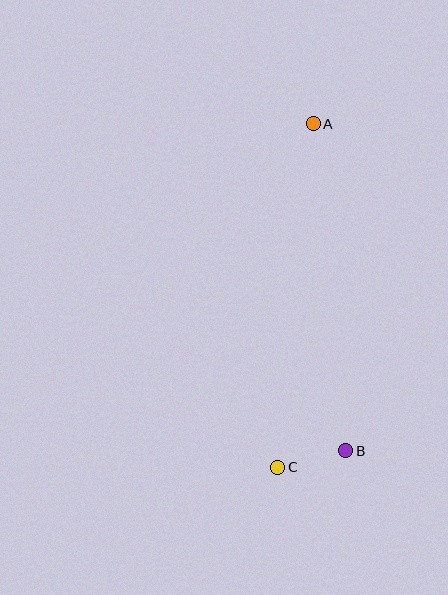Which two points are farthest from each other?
Points A and C are farthest from each other.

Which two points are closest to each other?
Points B and C are closest to each other.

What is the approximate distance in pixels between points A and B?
The distance between A and B is approximately 329 pixels.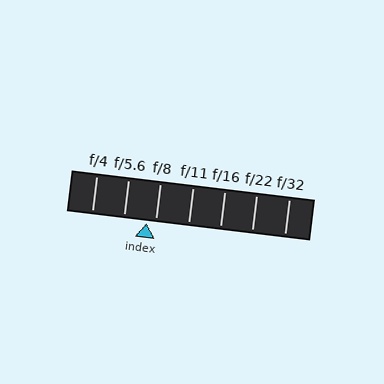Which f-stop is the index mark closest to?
The index mark is closest to f/8.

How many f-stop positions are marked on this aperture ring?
There are 7 f-stop positions marked.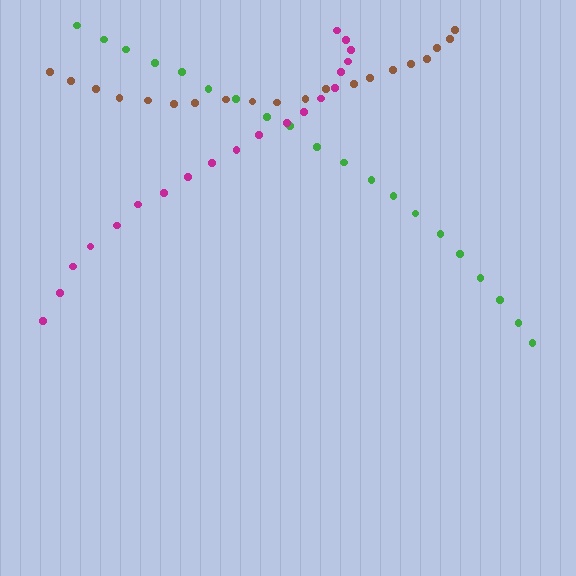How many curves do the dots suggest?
There are 3 distinct paths.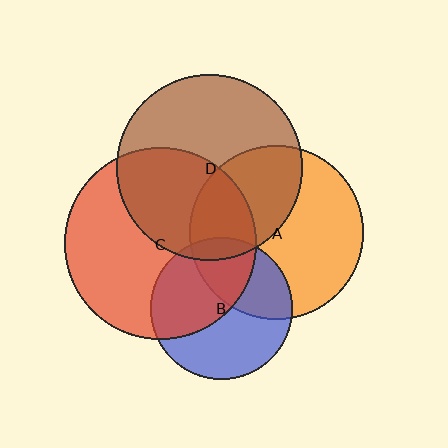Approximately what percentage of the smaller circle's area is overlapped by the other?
Approximately 25%.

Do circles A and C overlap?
Yes.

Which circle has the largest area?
Circle C (red).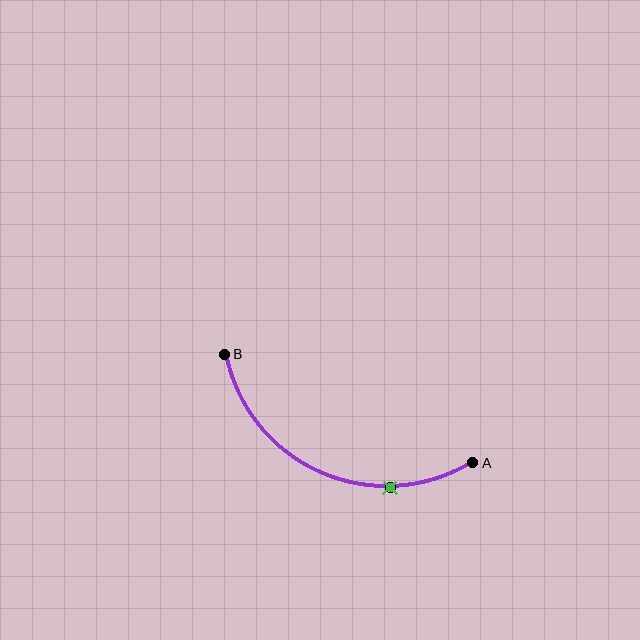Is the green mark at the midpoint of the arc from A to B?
No. The green mark lies on the arc but is closer to endpoint A. The arc midpoint would be at the point on the curve equidistant along the arc from both A and B.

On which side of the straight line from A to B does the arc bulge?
The arc bulges below the straight line connecting A and B.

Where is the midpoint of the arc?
The arc midpoint is the point on the curve farthest from the straight line joining A and B. It sits below that line.